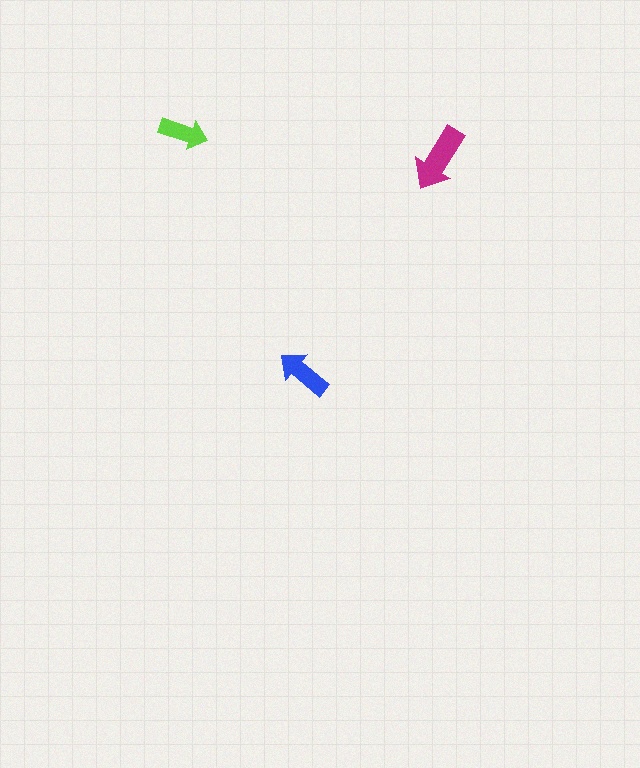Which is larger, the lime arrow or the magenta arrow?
The magenta one.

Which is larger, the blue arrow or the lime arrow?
The blue one.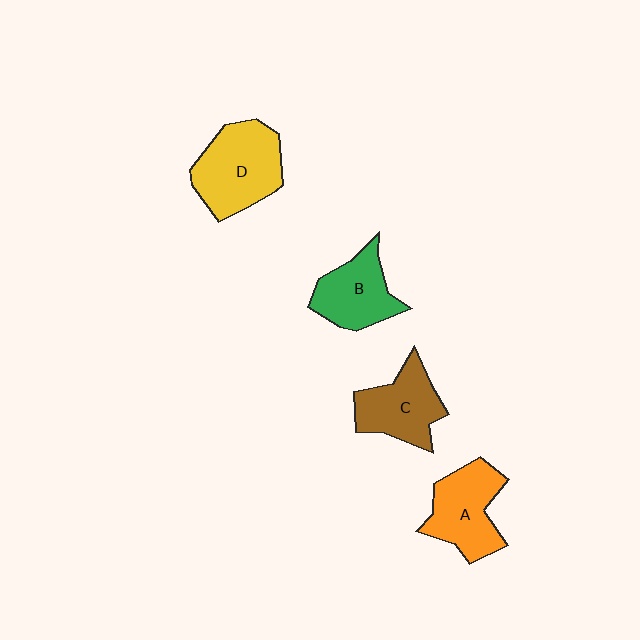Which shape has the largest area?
Shape D (yellow).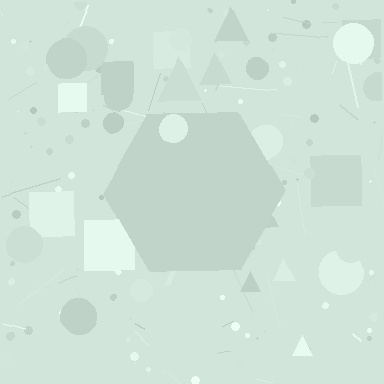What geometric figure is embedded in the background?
A hexagon is embedded in the background.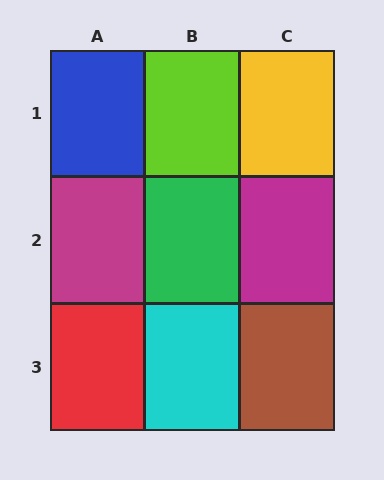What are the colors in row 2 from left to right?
Magenta, green, magenta.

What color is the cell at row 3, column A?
Red.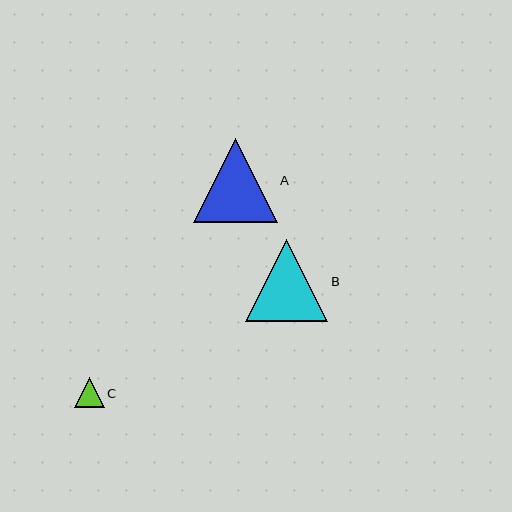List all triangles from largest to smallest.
From largest to smallest: A, B, C.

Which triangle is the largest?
Triangle A is the largest with a size of approximately 84 pixels.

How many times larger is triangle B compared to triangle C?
Triangle B is approximately 2.7 times the size of triangle C.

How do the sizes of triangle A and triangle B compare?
Triangle A and triangle B are approximately the same size.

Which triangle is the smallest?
Triangle C is the smallest with a size of approximately 30 pixels.